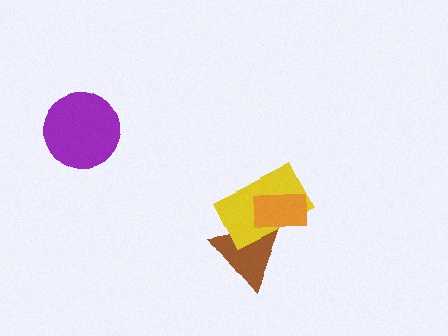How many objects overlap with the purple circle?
0 objects overlap with the purple circle.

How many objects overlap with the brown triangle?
2 objects overlap with the brown triangle.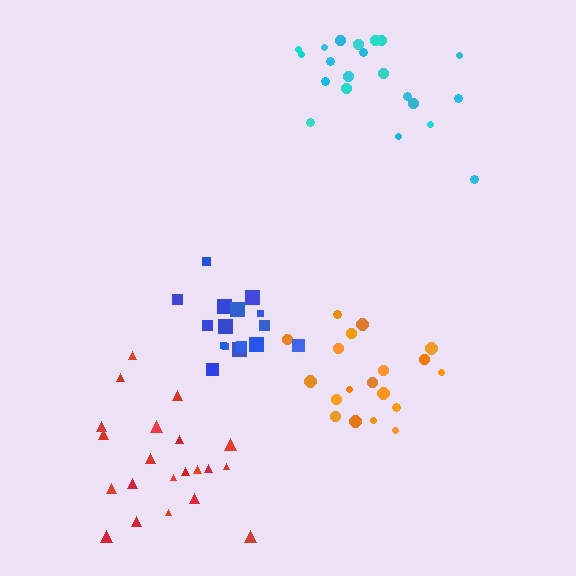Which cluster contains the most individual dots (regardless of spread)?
Red (21).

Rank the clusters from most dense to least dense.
blue, orange, red, cyan.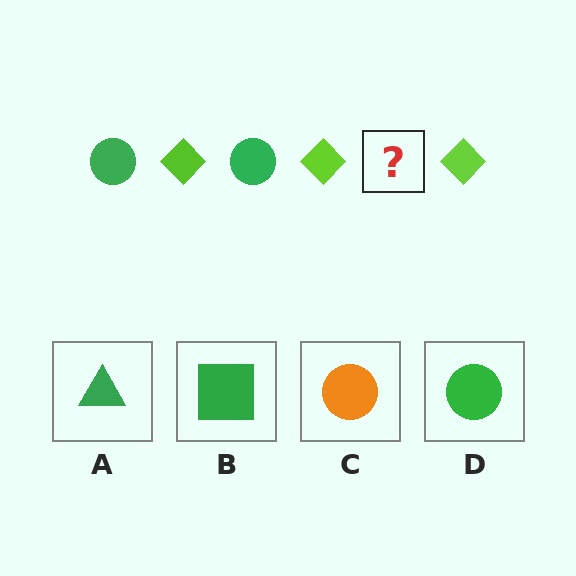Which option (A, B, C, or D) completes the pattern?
D.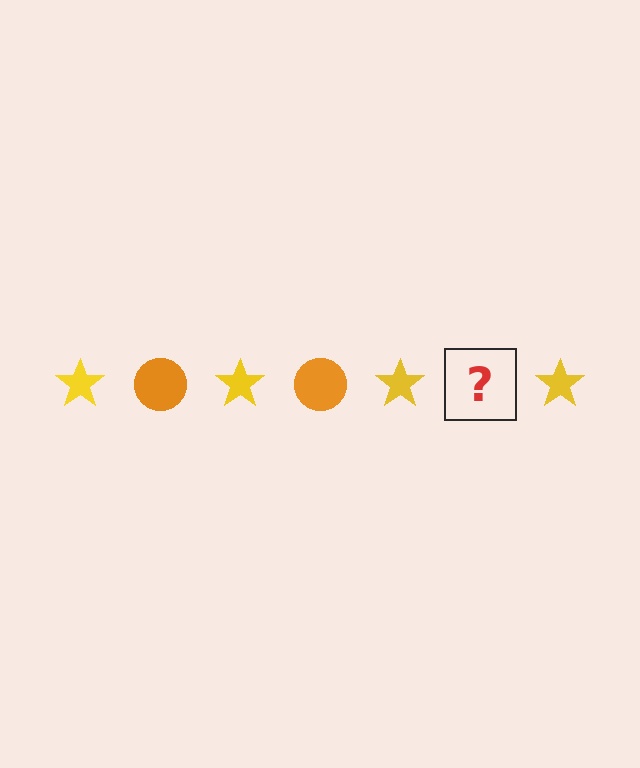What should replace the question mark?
The question mark should be replaced with an orange circle.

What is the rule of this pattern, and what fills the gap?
The rule is that the pattern alternates between yellow star and orange circle. The gap should be filled with an orange circle.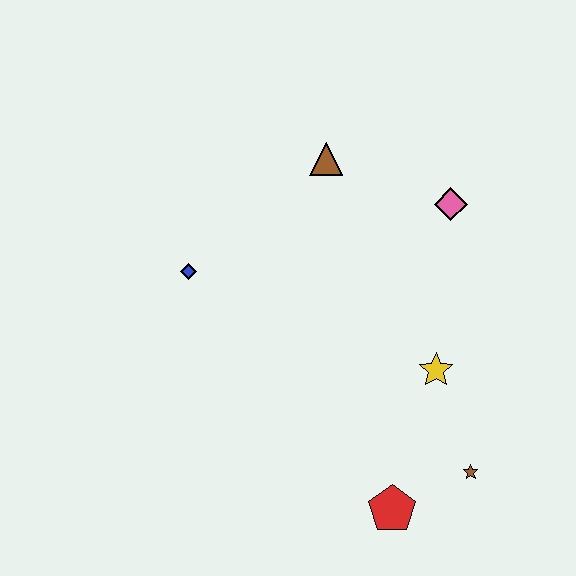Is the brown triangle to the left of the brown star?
Yes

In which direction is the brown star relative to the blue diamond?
The brown star is to the right of the blue diamond.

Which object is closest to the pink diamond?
The brown triangle is closest to the pink diamond.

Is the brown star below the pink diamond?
Yes